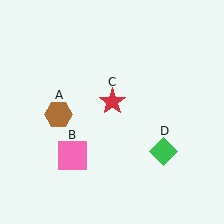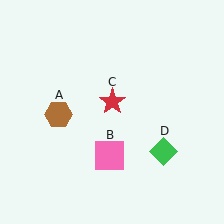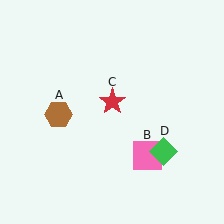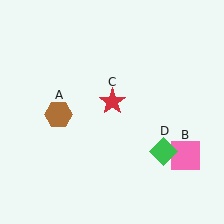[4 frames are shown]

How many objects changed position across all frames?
1 object changed position: pink square (object B).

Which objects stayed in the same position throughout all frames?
Brown hexagon (object A) and red star (object C) and green diamond (object D) remained stationary.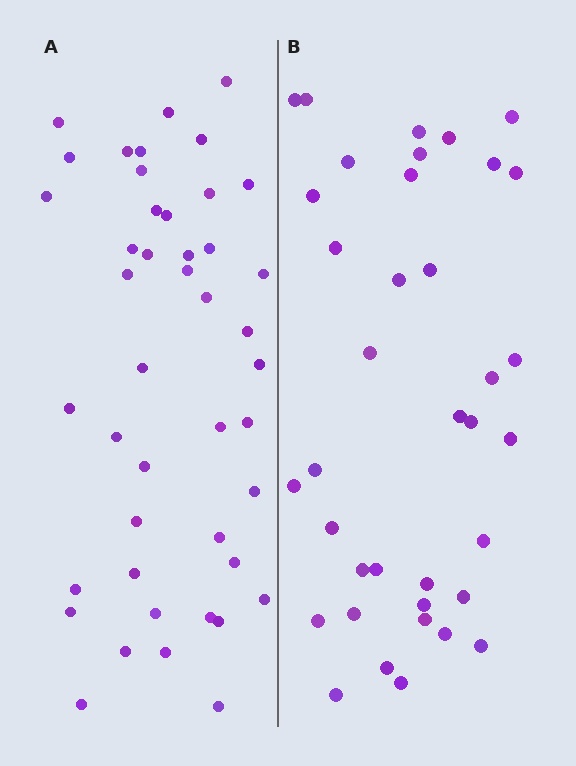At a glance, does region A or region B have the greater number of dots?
Region A (the left region) has more dots.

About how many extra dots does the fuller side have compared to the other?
Region A has roughly 8 or so more dots than region B.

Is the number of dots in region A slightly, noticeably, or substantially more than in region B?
Region A has only slightly more — the two regions are fairly close. The ratio is roughly 1.2 to 1.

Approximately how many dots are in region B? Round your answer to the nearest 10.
About 40 dots. (The exact count is 37, which rounds to 40.)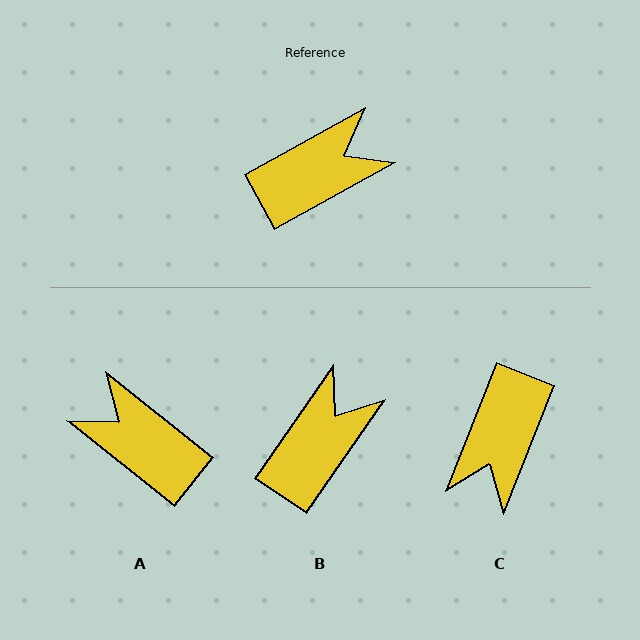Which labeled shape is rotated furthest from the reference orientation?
C, about 140 degrees away.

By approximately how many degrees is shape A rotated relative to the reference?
Approximately 113 degrees counter-clockwise.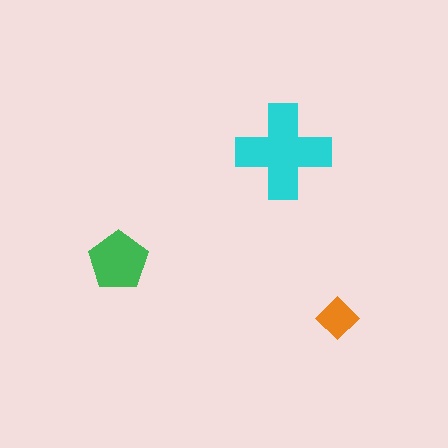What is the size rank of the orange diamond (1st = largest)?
3rd.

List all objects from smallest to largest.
The orange diamond, the green pentagon, the cyan cross.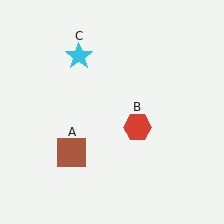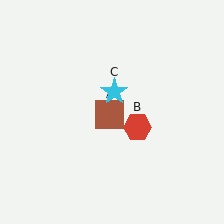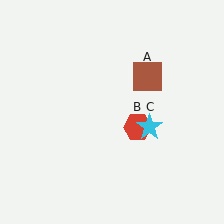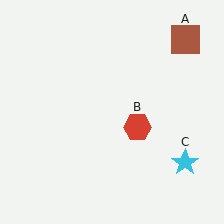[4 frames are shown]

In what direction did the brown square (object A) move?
The brown square (object A) moved up and to the right.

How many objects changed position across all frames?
2 objects changed position: brown square (object A), cyan star (object C).